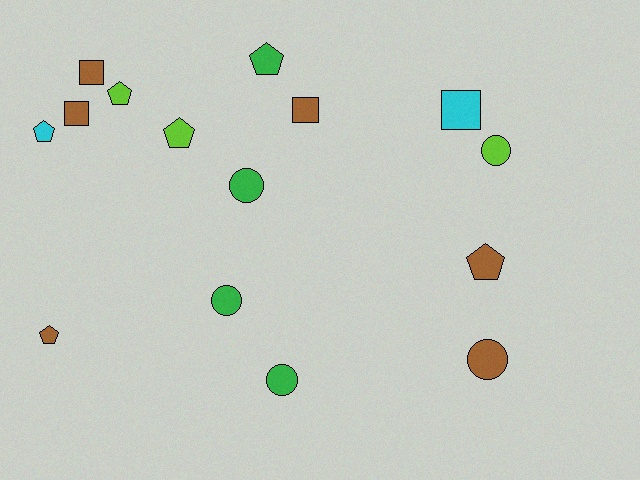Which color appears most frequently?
Brown, with 6 objects.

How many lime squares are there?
There are no lime squares.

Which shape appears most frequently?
Pentagon, with 6 objects.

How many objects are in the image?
There are 15 objects.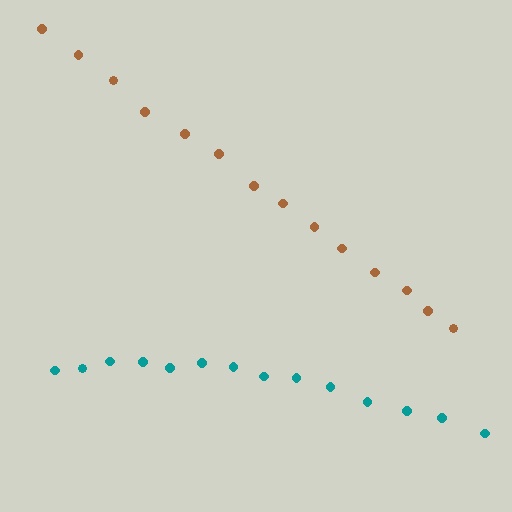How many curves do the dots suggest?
There are 2 distinct paths.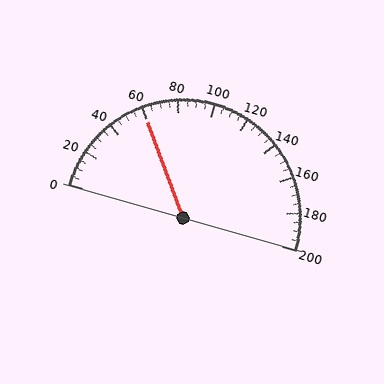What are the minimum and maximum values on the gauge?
The gauge ranges from 0 to 200.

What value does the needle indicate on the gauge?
The needle indicates approximately 60.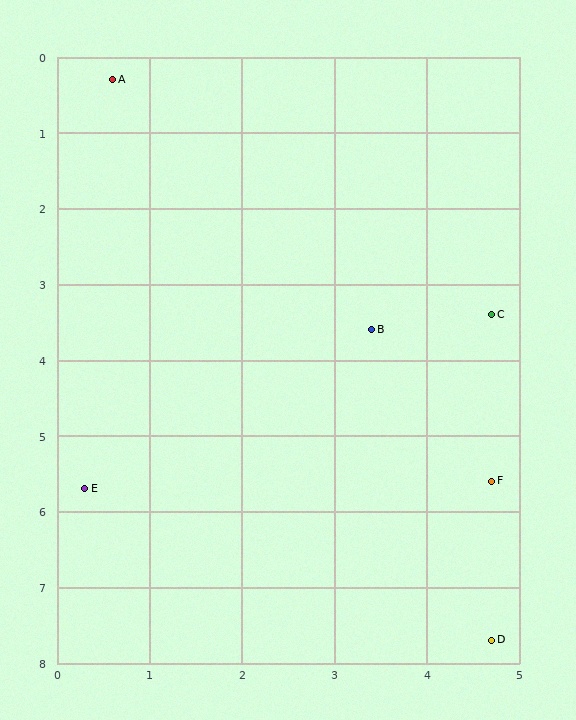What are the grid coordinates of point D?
Point D is at approximately (4.7, 7.7).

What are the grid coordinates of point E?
Point E is at approximately (0.3, 5.7).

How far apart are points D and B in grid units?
Points D and B are about 4.3 grid units apart.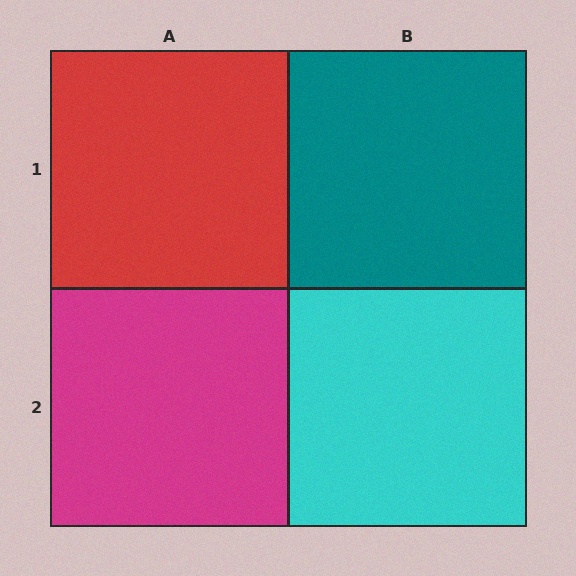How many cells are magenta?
1 cell is magenta.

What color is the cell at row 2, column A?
Magenta.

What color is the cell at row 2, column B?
Cyan.